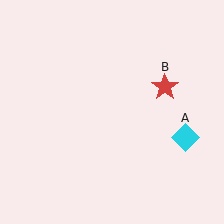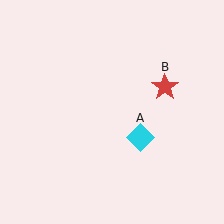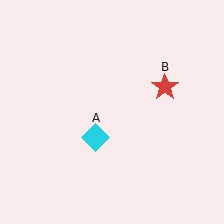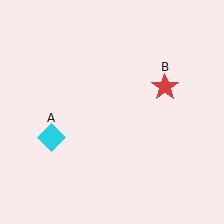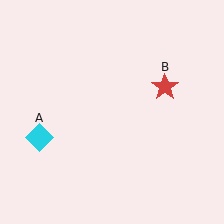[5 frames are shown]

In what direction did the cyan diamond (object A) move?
The cyan diamond (object A) moved left.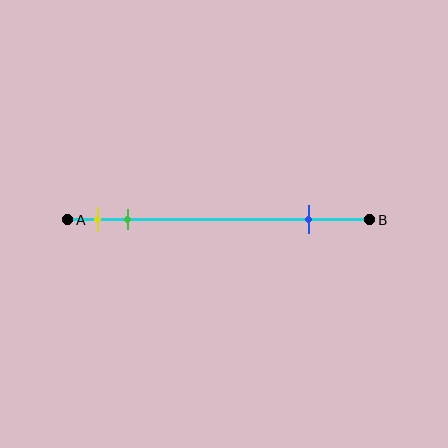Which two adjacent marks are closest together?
The yellow and green marks are the closest adjacent pair.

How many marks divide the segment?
There are 3 marks dividing the segment.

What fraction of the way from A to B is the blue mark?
The blue mark is approximately 80% (0.8) of the way from A to B.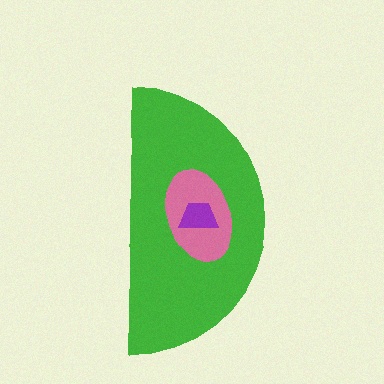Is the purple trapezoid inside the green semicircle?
Yes.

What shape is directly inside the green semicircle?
The pink ellipse.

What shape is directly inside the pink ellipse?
The purple trapezoid.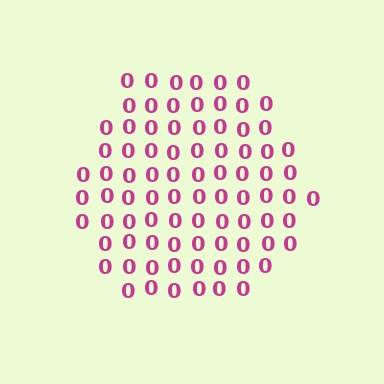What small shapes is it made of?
It is made of small digit 0's.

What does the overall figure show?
The overall figure shows a hexagon.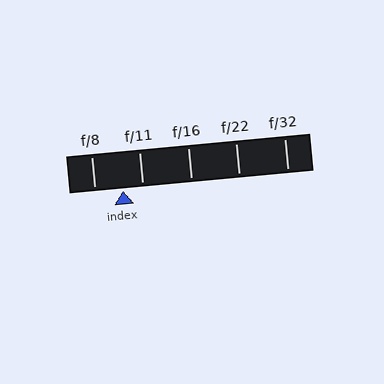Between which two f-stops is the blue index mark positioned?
The index mark is between f/8 and f/11.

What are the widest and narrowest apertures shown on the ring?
The widest aperture shown is f/8 and the narrowest is f/32.